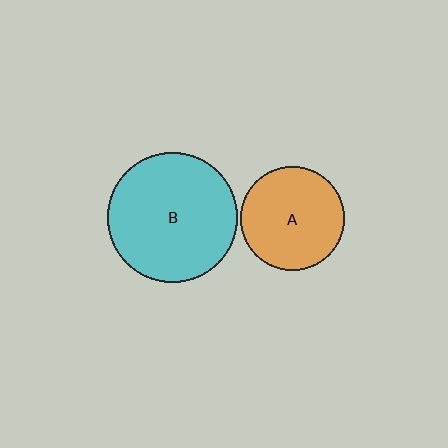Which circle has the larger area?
Circle B (cyan).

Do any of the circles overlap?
No, none of the circles overlap.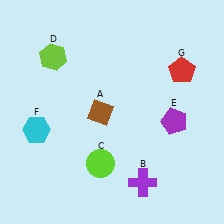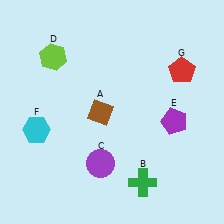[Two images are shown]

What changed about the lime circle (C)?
In Image 1, C is lime. In Image 2, it changed to purple.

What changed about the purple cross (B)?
In Image 1, B is purple. In Image 2, it changed to green.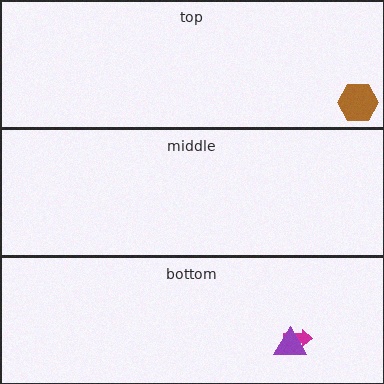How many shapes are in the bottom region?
2.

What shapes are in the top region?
The brown hexagon.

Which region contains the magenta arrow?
The bottom region.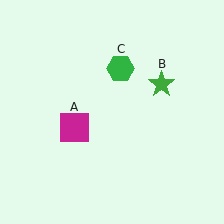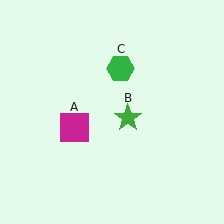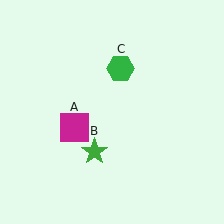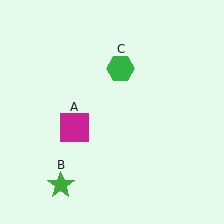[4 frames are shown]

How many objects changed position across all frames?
1 object changed position: green star (object B).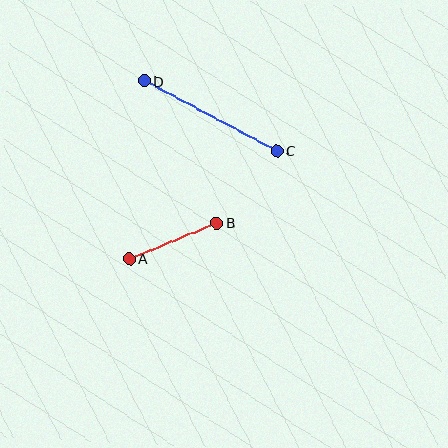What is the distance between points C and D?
The distance is approximately 150 pixels.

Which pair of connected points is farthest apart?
Points C and D are farthest apart.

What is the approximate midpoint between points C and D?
The midpoint is at approximately (211, 116) pixels.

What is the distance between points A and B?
The distance is approximately 94 pixels.